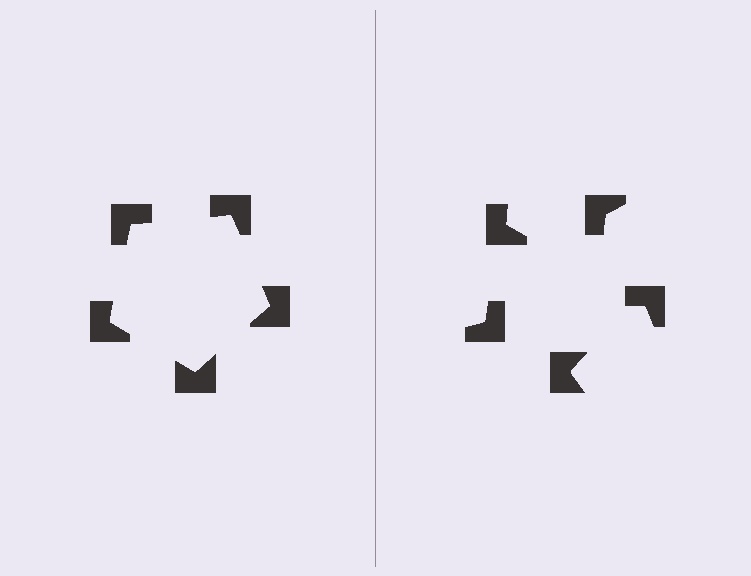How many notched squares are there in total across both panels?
10 — 5 on each side.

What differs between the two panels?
The notched squares are positioned identically on both sides; only the wedge orientations differ. On the left they align to a pentagon; on the right they are misaligned.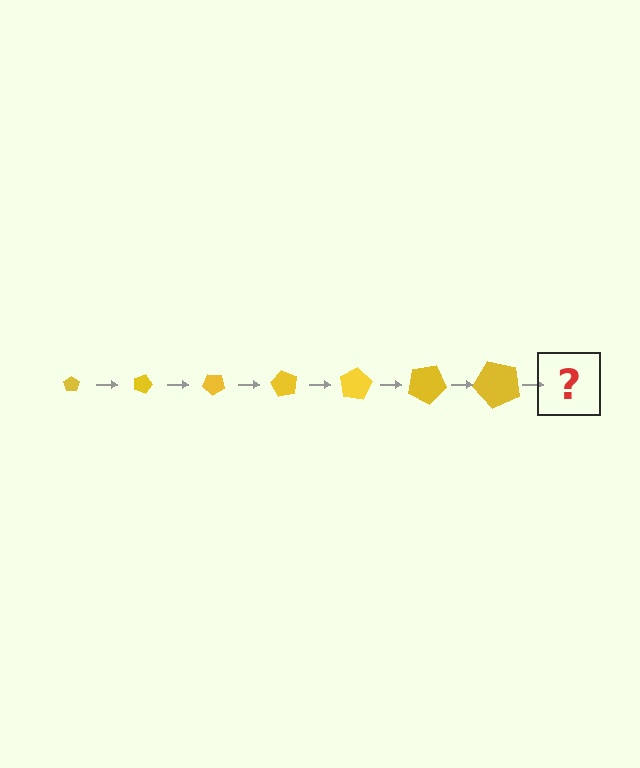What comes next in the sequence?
The next element should be a pentagon, larger than the previous one and rotated 140 degrees from the start.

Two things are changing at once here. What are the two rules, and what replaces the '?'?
The two rules are that the pentagon grows larger each step and it rotates 20 degrees each step. The '?' should be a pentagon, larger than the previous one and rotated 140 degrees from the start.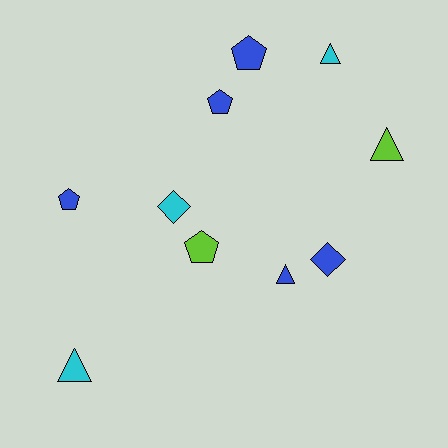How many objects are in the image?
There are 10 objects.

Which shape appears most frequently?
Pentagon, with 4 objects.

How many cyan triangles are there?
There are 2 cyan triangles.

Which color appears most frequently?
Blue, with 5 objects.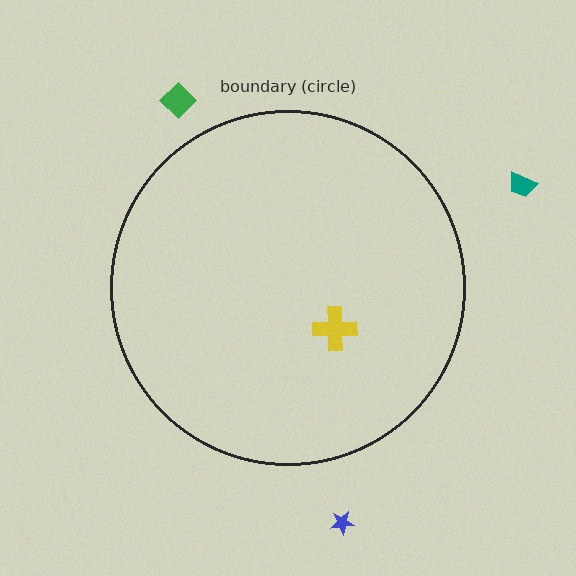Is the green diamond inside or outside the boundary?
Outside.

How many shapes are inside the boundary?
1 inside, 3 outside.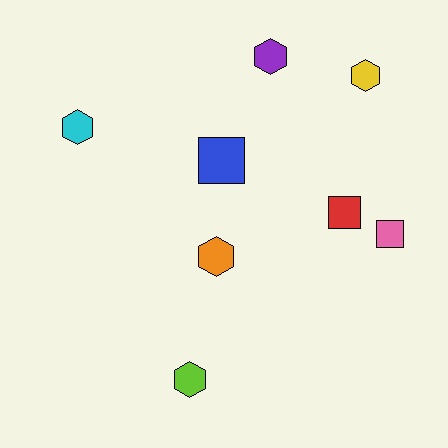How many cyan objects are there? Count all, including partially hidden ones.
There is 1 cyan object.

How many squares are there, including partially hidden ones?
There are 3 squares.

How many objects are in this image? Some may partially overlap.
There are 8 objects.